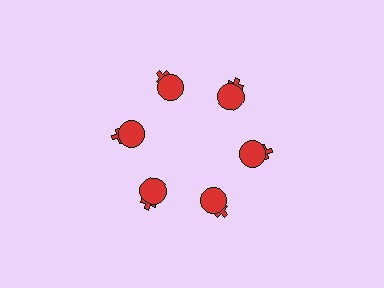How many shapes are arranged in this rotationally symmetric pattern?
There are 12 shapes, arranged in 6 groups of 2.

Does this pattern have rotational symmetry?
Yes, this pattern has 6-fold rotational symmetry. It looks the same after rotating 60 degrees around the center.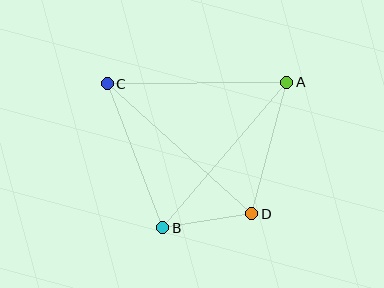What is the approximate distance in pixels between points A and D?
The distance between A and D is approximately 136 pixels.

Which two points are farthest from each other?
Points C and D are farthest from each other.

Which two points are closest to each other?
Points B and D are closest to each other.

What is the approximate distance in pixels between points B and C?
The distance between B and C is approximately 154 pixels.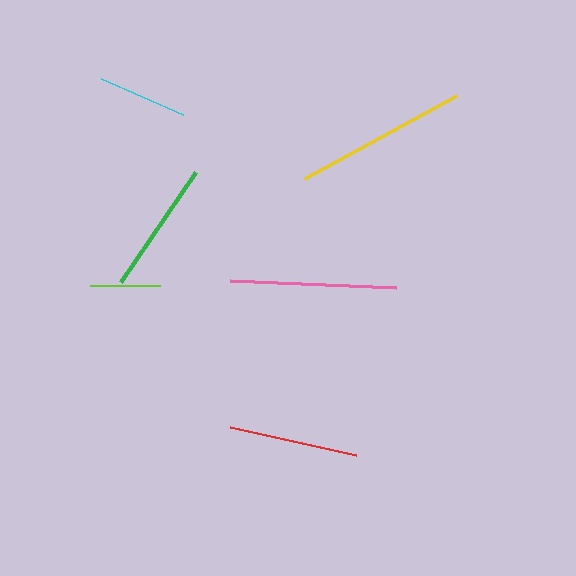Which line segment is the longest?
The yellow line is the longest at approximately 174 pixels.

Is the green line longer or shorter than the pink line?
The pink line is longer than the green line.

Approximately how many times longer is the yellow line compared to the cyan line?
The yellow line is approximately 2.0 times the length of the cyan line.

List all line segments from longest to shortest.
From longest to shortest: yellow, pink, green, red, cyan, lime.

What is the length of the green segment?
The green segment is approximately 133 pixels long.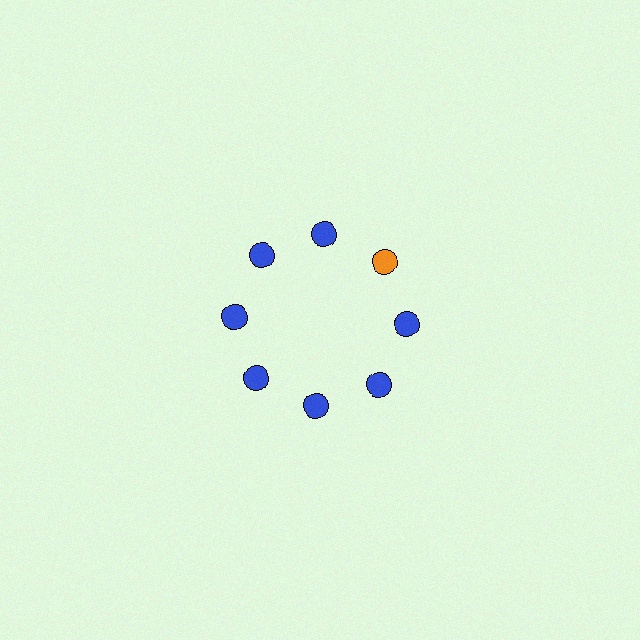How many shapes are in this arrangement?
There are 8 shapes arranged in a ring pattern.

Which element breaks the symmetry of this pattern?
The orange circle at roughly the 2 o'clock position breaks the symmetry. All other shapes are blue circles.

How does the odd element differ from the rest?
It has a different color: orange instead of blue.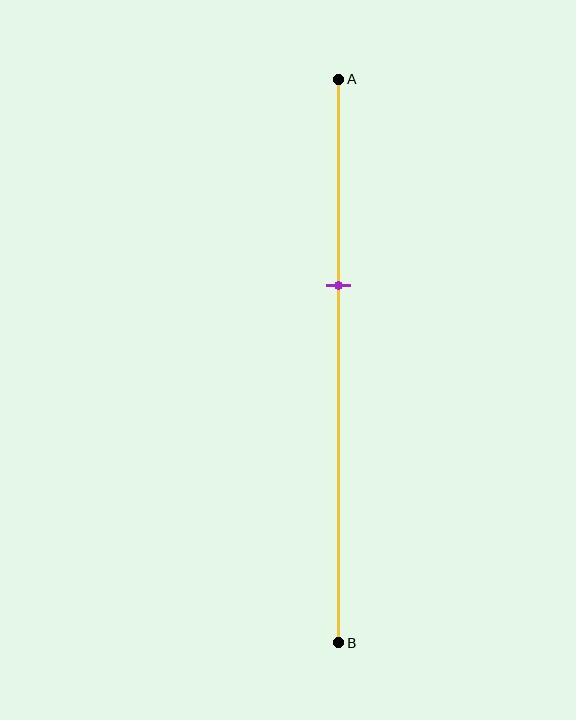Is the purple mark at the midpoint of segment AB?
No, the mark is at about 35% from A, not at the 50% midpoint.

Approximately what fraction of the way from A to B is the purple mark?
The purple mark is approximately 35% of the way from A to B.